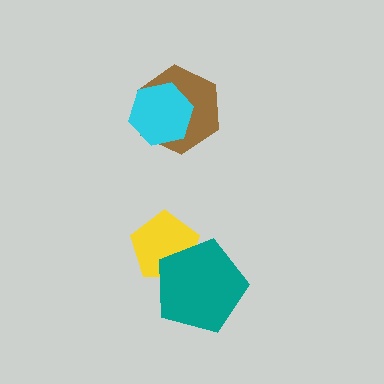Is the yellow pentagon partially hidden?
Yes, it is partially covered by another shape.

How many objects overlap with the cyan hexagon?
1 object overlaps with the cyan hexagon.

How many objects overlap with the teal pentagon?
1 object overlaps with the teal pentagon.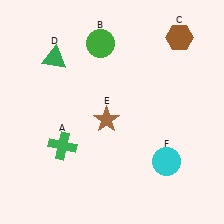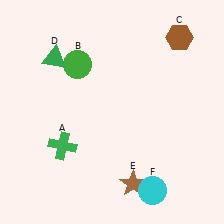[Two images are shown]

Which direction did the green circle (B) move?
The green circle (B) moved left.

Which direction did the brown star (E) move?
The brown star (E) moved down.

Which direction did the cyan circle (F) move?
The cyan circle (F) moved down.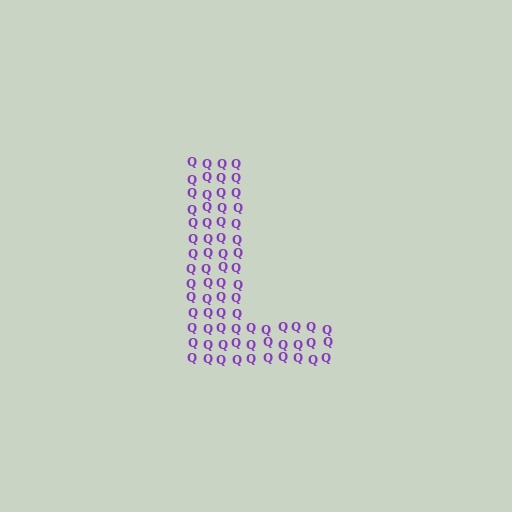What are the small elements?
The small elements are letter Q's.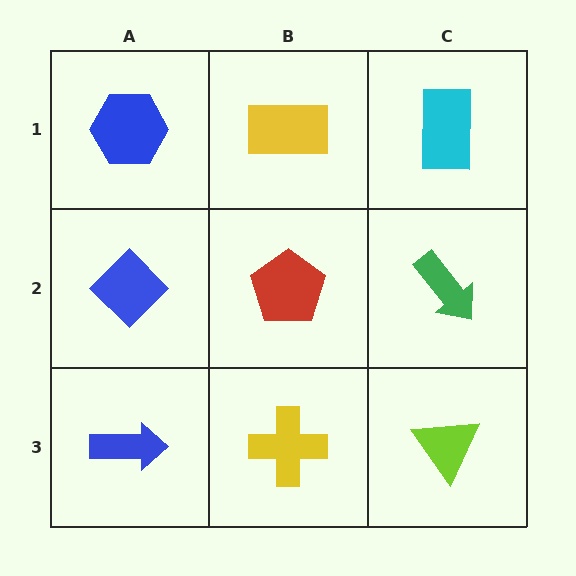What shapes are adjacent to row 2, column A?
A blue hexagon (row 1, column A), a blue arrow (row 3, column A), a red pentagon (row 2, column B).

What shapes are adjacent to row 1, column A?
A blue diamond (row 2, column A), a yellow rectangle (row 1, column B).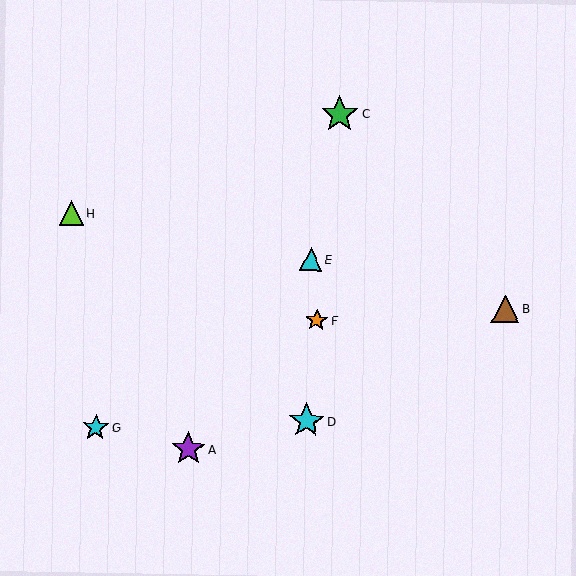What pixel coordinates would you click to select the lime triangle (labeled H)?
Click at (72, 213) to select the lime triangle H.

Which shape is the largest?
The green star (labeled C) is the largest.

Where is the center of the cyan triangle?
The center of the cyan triangle is at (311, 259).